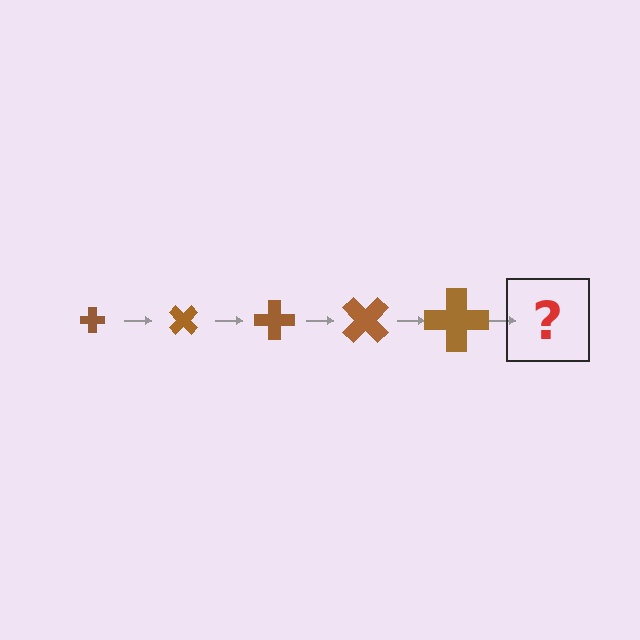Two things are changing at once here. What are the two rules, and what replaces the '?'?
The two rules are that the cross grows larger each step and it rotates 45 degrees each step. The '?' should be a cross, larger than the previous one and rotated 225 degrees from the start.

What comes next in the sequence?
The next element should be a cross, larger than the previous one and rotated 225 degrees from the start.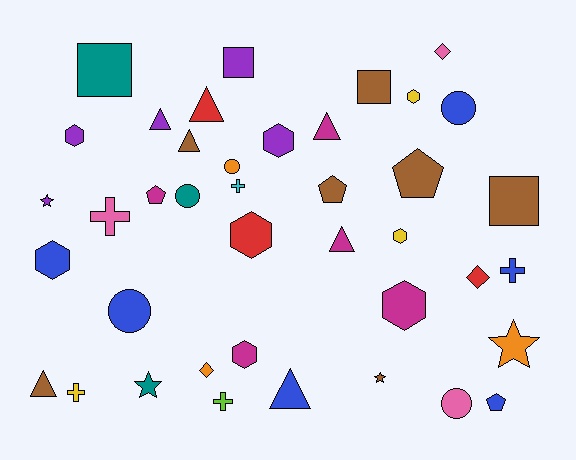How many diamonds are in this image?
There are 3 diamonds.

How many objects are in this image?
There are 40 objects.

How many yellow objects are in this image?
There are 3 yellow objects.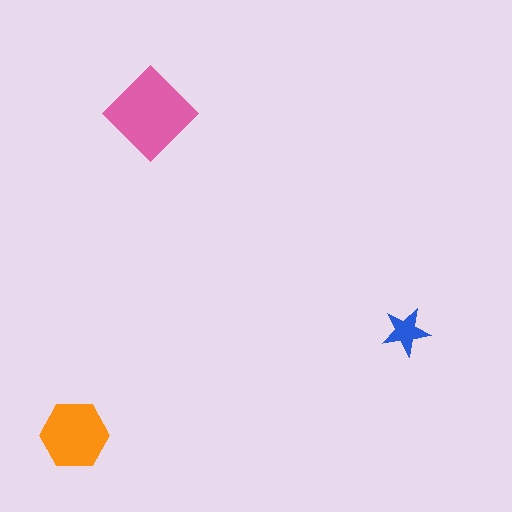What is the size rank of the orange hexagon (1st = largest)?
2nd.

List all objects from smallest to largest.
The blue star, the orange hexagon, the pink diamond.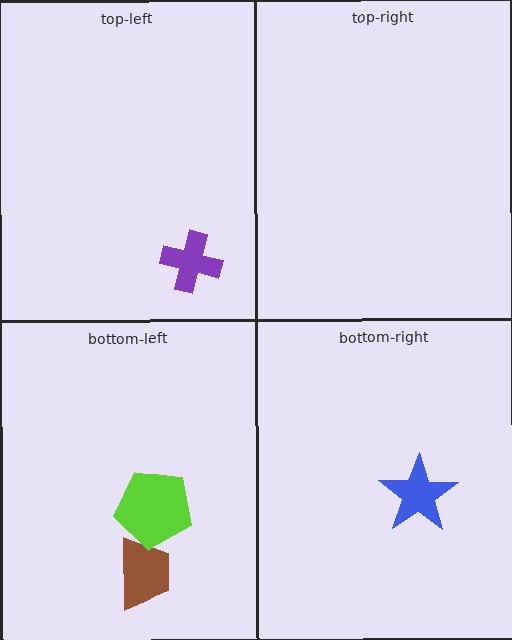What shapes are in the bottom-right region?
The blue star.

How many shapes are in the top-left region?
1.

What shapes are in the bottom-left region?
The brown trapezoid, the lime pentagon.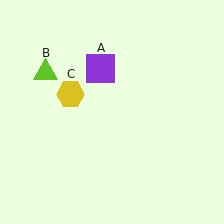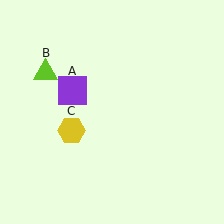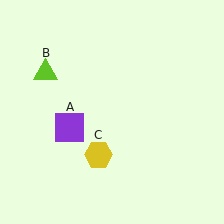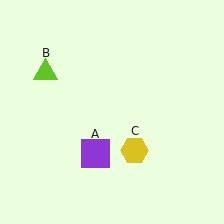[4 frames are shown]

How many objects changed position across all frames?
2 objects changed position: purple square (object A), yellow hexagon (object C).